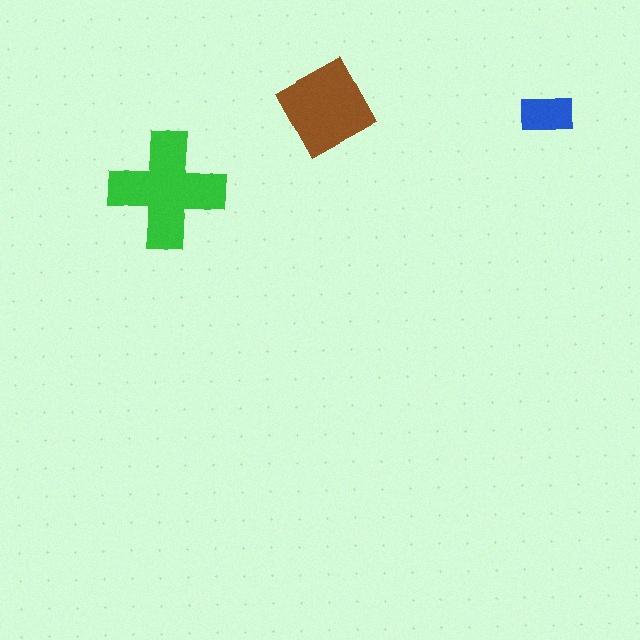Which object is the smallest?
The blue rectangle.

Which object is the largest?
The green cross.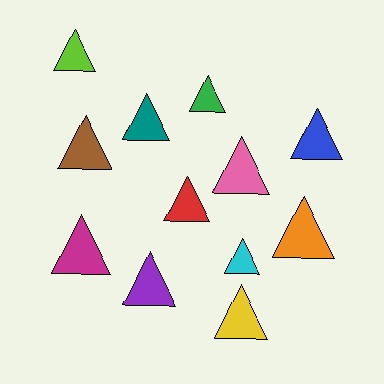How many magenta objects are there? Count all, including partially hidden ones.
There is 1 magenta object.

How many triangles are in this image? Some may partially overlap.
There are 12 triangles.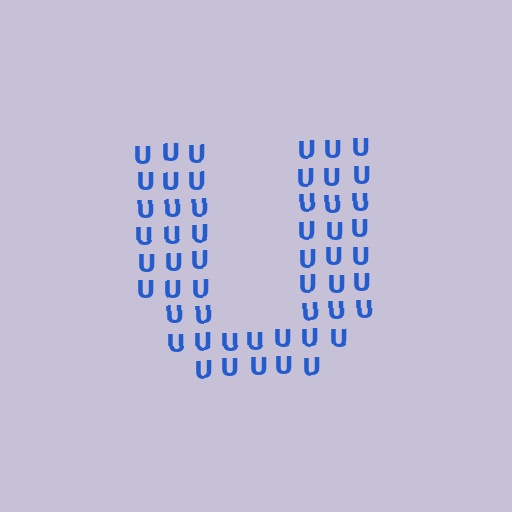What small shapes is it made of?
It is made of small letter U's.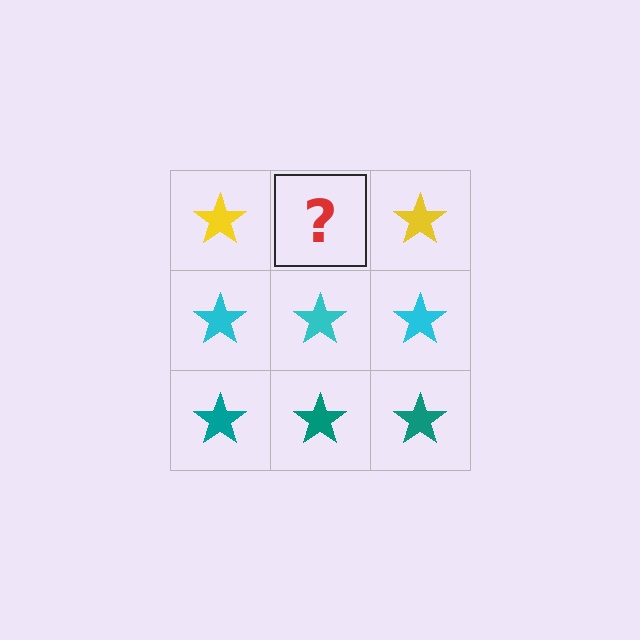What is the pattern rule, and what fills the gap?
The rule is that each row has a consistent color. The gap should be filled with a yellow star.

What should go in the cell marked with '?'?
The missing cell should contain a yellow star.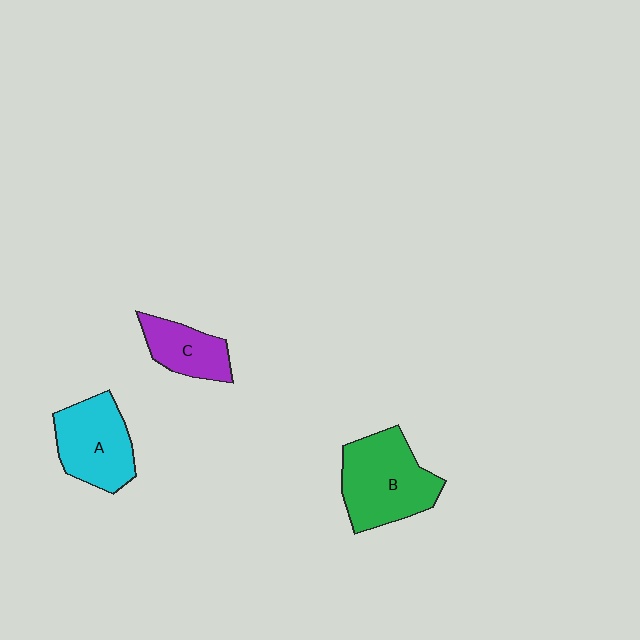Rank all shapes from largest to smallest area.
From largest to smallest: B (green), A (cyan), C (purple).